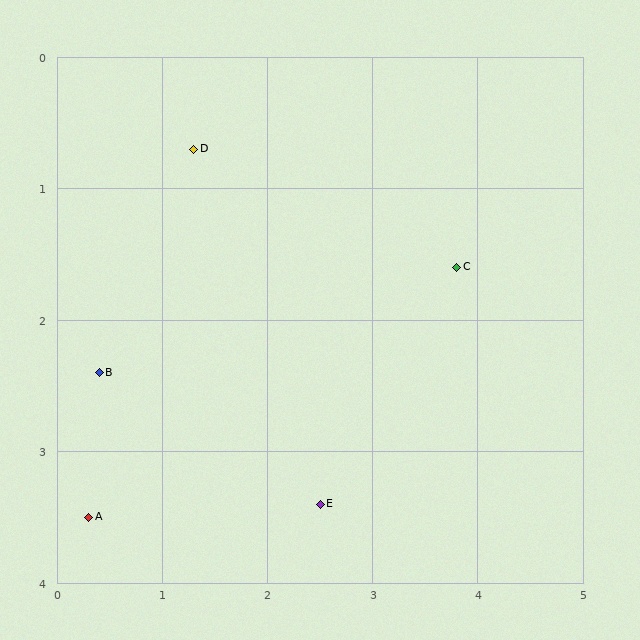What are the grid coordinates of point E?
Point E is at approximately (2.5, 3.4).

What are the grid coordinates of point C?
Point C is at approximately (3.8, 1.6).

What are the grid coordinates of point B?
Point B is at approximately (0.4, 2.4).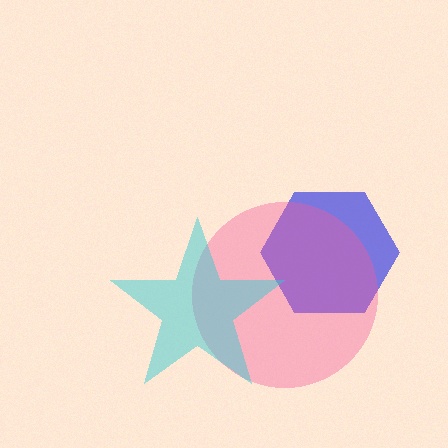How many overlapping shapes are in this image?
There are 3 overlapping shapes in the image.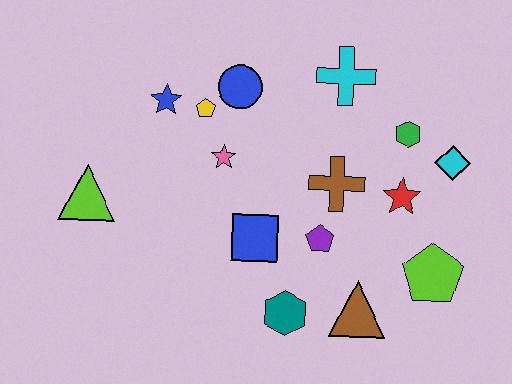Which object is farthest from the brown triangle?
The lime triangle is farthest from the brown triangle.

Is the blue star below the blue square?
No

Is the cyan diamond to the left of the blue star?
No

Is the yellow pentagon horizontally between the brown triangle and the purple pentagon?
No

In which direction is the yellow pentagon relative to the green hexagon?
The yellow pentagon is to the left of the green hexagon.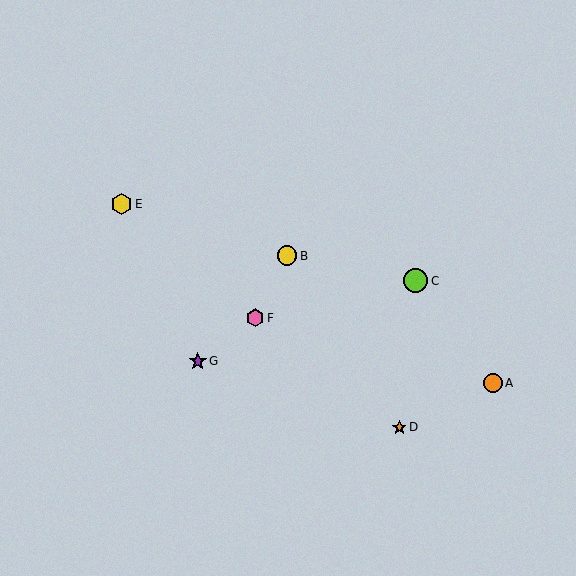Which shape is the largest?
The lime circle (labeled C) is the largest.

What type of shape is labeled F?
Shape F is a pink hexagon.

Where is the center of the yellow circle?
The center of the yellow circle is at (287, 256).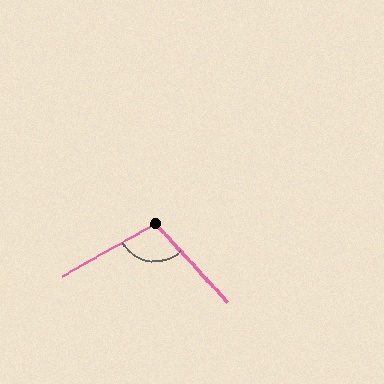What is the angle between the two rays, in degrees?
Approximately 103 degrees.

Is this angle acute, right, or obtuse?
It is obtuse.